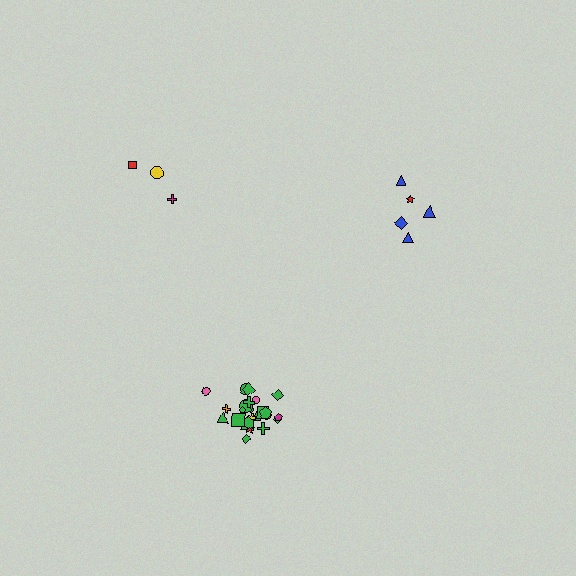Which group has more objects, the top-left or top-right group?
The top-right group.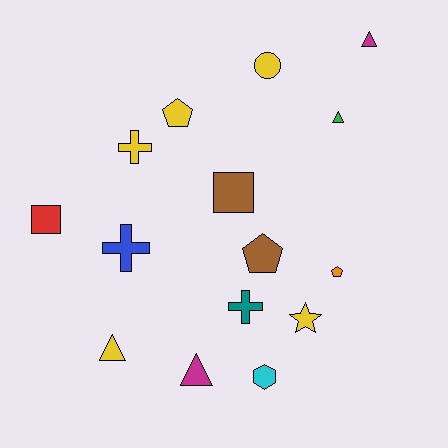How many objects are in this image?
There are 15 objects.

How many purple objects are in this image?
There are no purple objects.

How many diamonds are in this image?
There are no diamonds.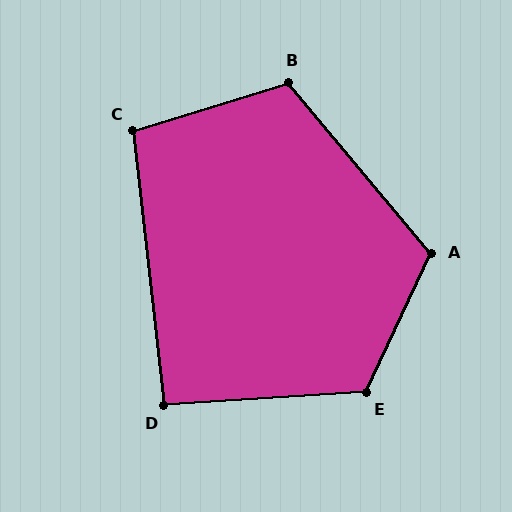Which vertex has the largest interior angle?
E, at approximately 119 degrees.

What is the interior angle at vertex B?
Approximately 113 degrees (obtuse).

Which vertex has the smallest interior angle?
D, at approximately 93 degrees.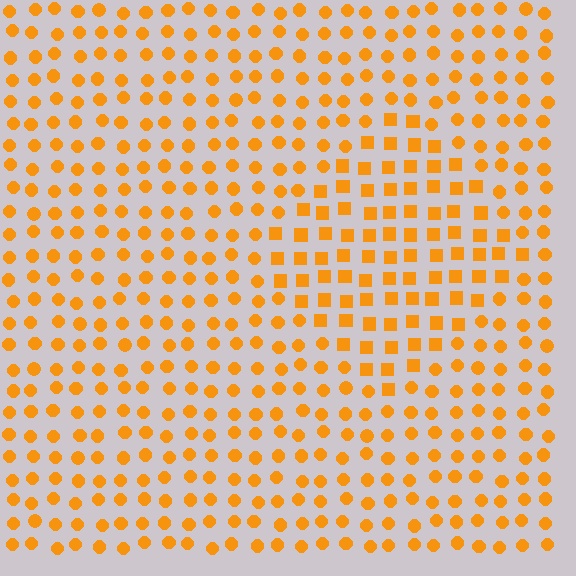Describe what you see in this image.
The image is filled with small orange elements arranged in a uniform grid. A diamond-shaped region contains squares, while the surrounding area contains circles. The boundary is defined purely by the change in element shape.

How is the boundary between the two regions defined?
The boundary is defined by a change in element shape: squares inside vs. circles outside. All elements share the same color and spacing.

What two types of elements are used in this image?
The image uses squares inside the diamond region and circles outside it.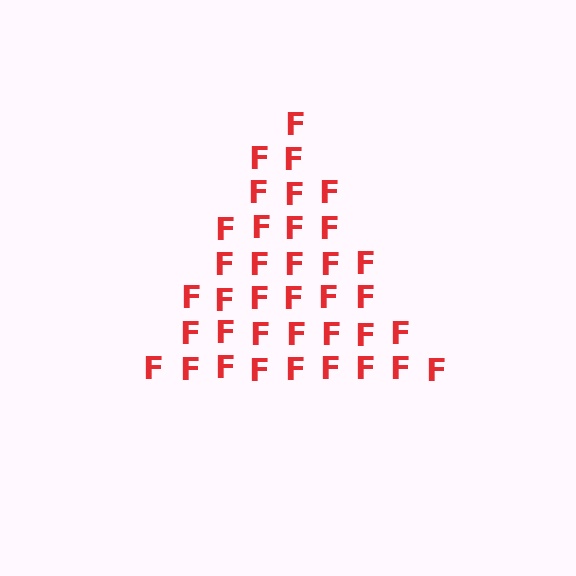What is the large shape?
The large shape is a triangle.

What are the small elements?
The small elements are letter F's.